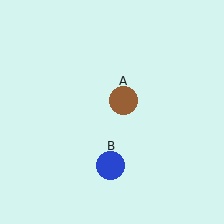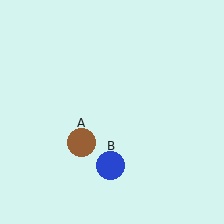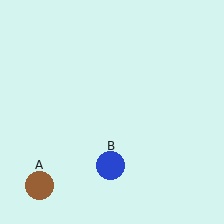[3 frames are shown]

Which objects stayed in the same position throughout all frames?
Blue circle (object B) remained stationary.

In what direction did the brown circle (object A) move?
The brown circle (object A) moved down and to the left.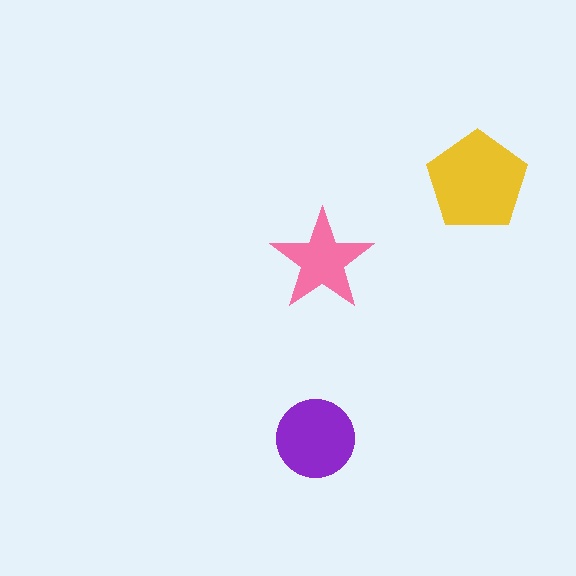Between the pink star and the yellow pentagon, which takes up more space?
The yellow pentagon.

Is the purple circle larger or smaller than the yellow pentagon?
Smaller.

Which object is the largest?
The yellow pentagon.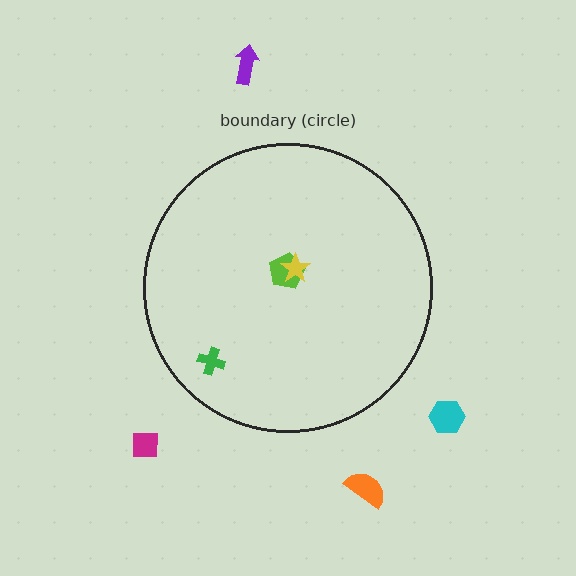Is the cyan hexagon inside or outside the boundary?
Outside.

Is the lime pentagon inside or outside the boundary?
Inside.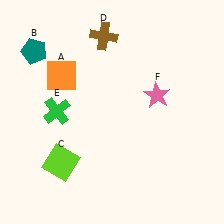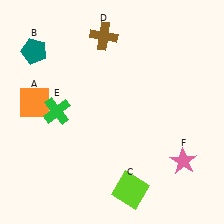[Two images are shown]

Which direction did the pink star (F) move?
The pink star (F) moved down.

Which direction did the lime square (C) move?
The lime square (C) moved right.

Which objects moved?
The objects that moved are: the orange square (A), the lime square (C), the pink star (F).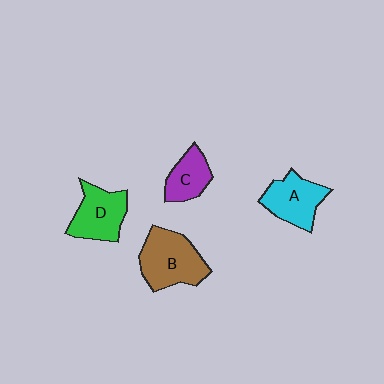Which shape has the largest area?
Shape B (brown).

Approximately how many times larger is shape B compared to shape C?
Approximately 1.8 times.